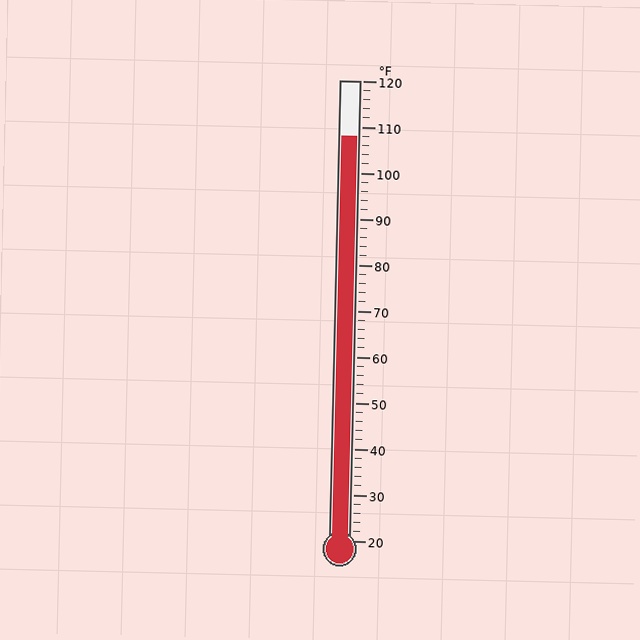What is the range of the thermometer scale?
The thermometer scale ranges from 20°F to 120°F.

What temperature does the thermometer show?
The thermometer shows approximately 108°F.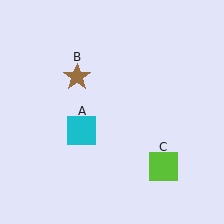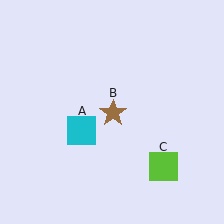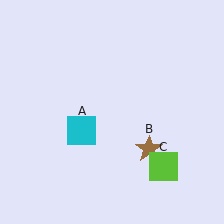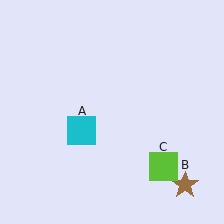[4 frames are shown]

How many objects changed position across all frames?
1 object changed position: brown star (object B).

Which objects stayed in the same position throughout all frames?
Cyan square (object A) and lime square (object C) remained stationary.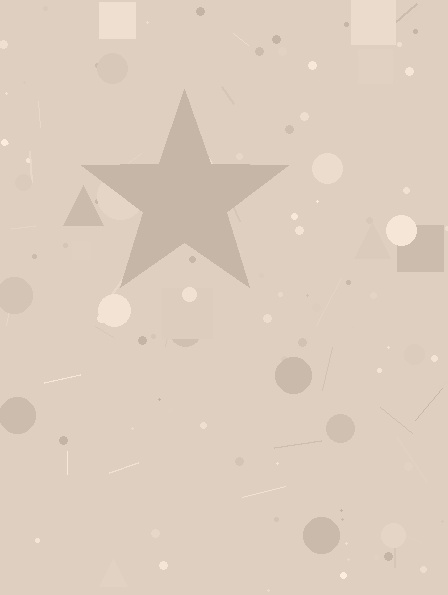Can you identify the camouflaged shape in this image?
The camouflaged shape is a star.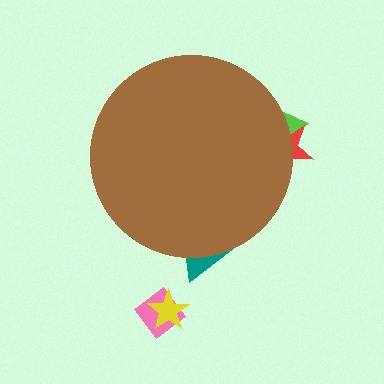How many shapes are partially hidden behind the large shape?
3 shapes are partially hidden.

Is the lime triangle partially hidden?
Yes, the lime triangle is partially hidden behind the brown circle.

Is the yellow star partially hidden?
No, the yellow star is fully visible.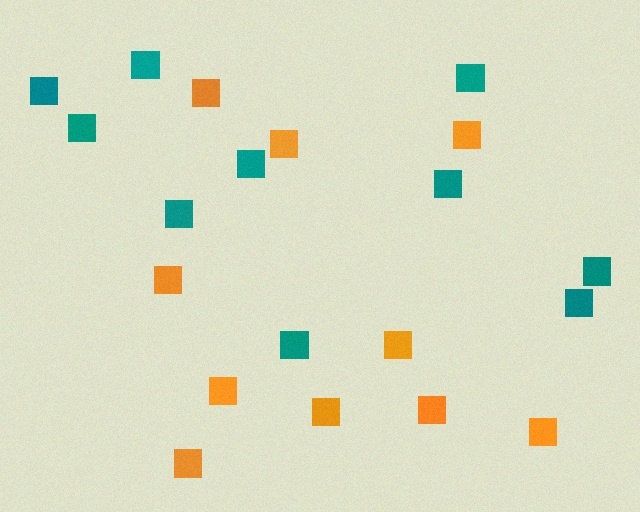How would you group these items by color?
There are 2 groups: one group of teal squares (10) and one group of orange squares (10).